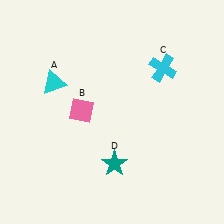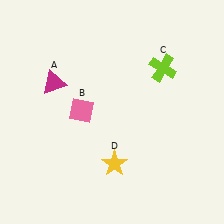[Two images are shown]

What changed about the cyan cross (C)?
In Image 1, C is cyan. In Image 2, it changed to lime.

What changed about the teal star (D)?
In Image 1, D is teal. In Image 2, it changed to yellow.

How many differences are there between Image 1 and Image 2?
There are 3 differences between the two images.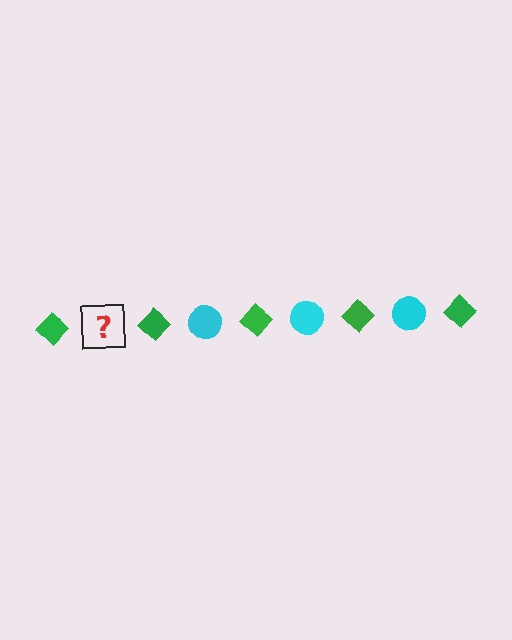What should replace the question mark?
The question mark should be replaced with a cyan circle.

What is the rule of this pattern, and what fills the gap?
The rule is that the pattern alternates between green diamond and cyan circle. The gap should be filled with a cyan circle.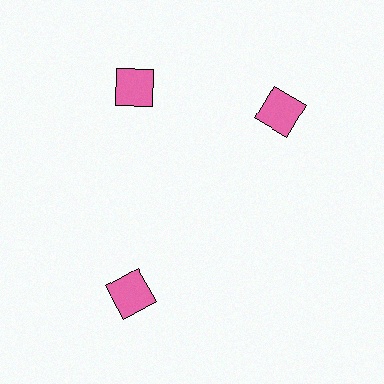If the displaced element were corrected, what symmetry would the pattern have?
It would have 3-fold rotational symmetry — the pattern would map onto itself every 120 degrees.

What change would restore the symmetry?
The symmetry would be restored by rotating it back into even spacing with its neighbors so that all 3 squares sit at equal angles and equal distance from the center.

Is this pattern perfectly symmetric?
No. The 3 pink squares are arranged in a ring, but one element near the 3 o'clock position is rotated out of alignment along the ring, breaking the 3-fold rotational symmetry.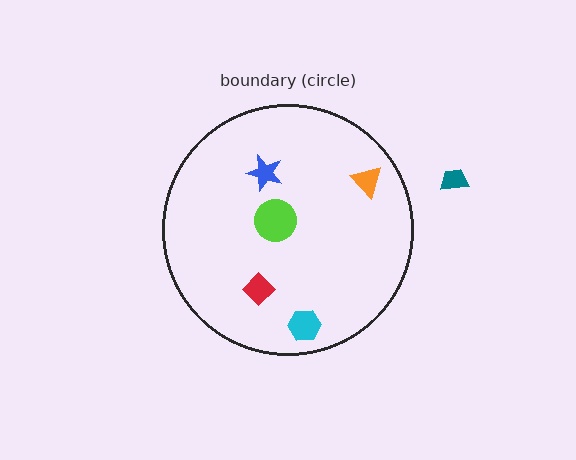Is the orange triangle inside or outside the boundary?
Inside.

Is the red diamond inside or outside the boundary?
Inside.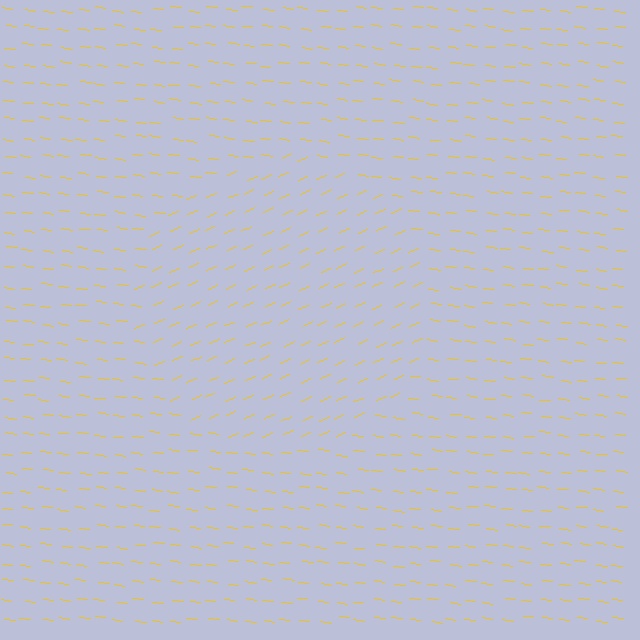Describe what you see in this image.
The image is filled with small yellow line segments. A circle region in the image has lines oriented differently from the surrounding lines, creating a visible texture boundary.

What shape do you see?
I see a circle.